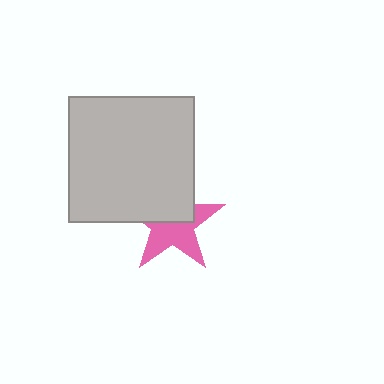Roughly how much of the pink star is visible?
About half of it is visible (roughly 53%).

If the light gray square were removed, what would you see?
You would see the complete pink star.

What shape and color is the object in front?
The object in front is a light gray square.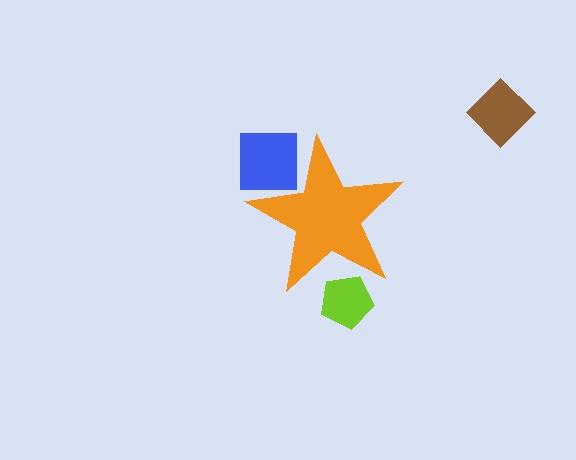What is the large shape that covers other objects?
An orange star.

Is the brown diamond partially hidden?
No, the brown diamond is fully visible.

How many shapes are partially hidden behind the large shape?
2 shapes are partially hidden.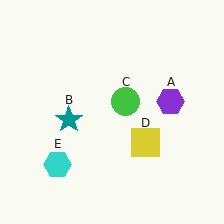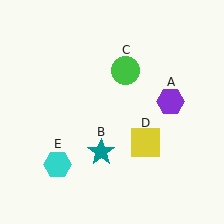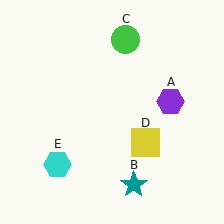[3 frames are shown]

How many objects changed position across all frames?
2 objects changed position: teal star (object B), green circle (object C).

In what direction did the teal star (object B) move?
The teal star (object B) moved down and to the right.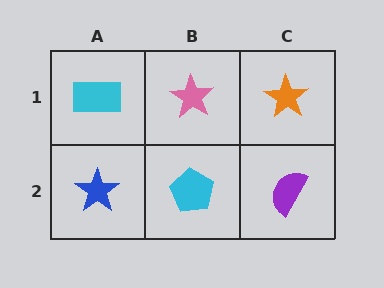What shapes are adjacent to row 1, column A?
A blue star (row 2, column A), a pink star (row 1, column B).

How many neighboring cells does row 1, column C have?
2.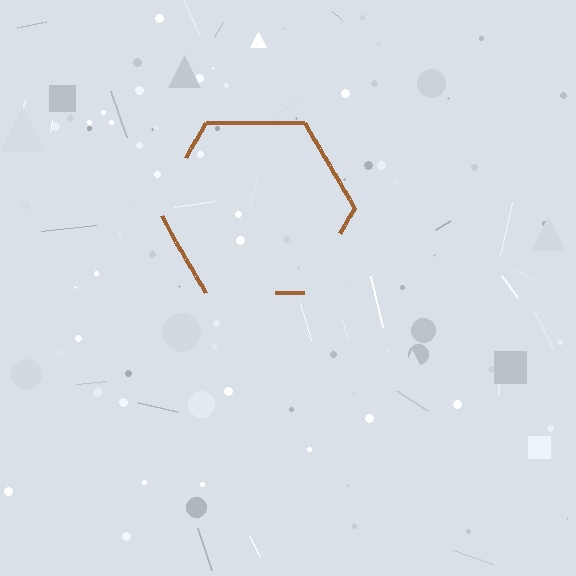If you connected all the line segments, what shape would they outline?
They would outline a hexagon.